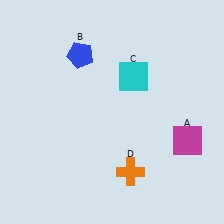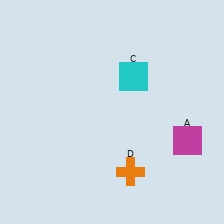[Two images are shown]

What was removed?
The blue pentagon (B) was removed in Image 2.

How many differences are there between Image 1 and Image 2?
There is 1 difference between the two images.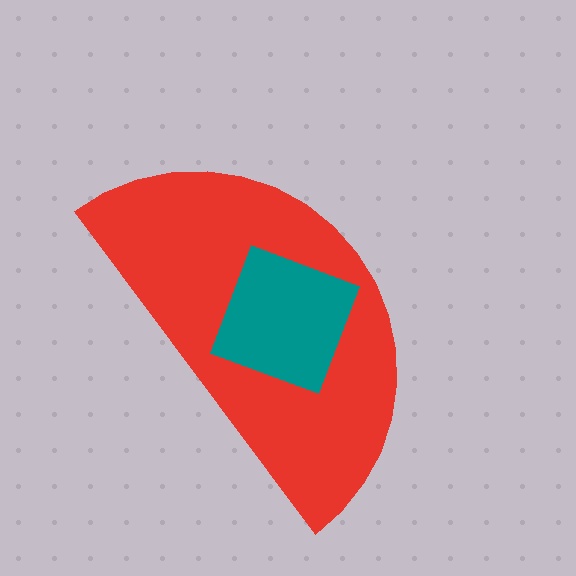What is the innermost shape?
The teal square.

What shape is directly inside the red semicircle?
The teal square.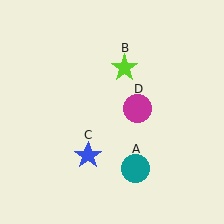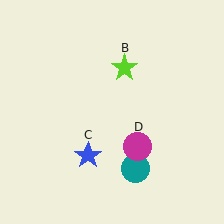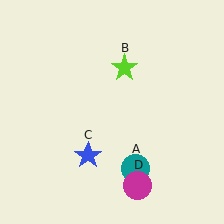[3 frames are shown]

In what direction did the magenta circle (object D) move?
The magenta circle (object D) moved down.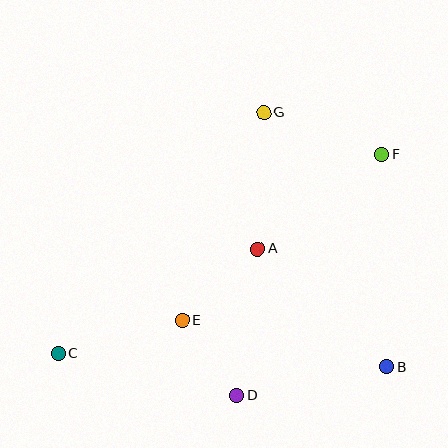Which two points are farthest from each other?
Points C and F are farthest from each other.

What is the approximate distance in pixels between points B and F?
The distance between B and F is approximately 212 pixels.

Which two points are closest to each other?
Points D and E are closest to each other.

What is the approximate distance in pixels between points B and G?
The distance between B and G is approximately 282 pixels.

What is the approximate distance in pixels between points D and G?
The distance between D and G is approximately 284 pixels.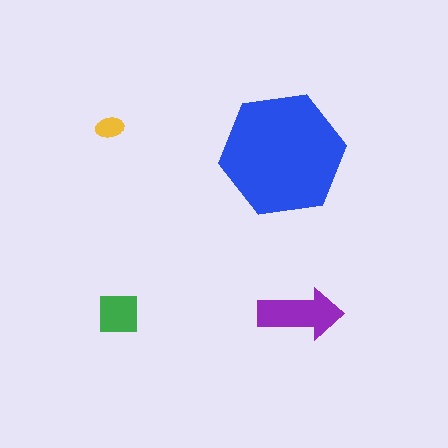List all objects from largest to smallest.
The blue hexagon, the purple arrow, the green square, the yellow ellipse.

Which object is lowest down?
The purple arrow is bottommost.